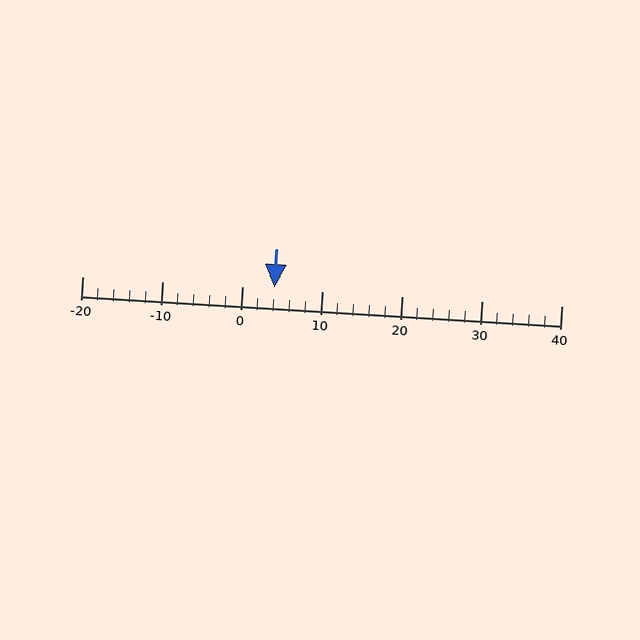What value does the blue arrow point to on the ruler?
The blue arrow points to approximately 4.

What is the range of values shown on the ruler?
The ruler shows values from -20 to 40.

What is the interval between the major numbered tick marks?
The major tick marks are spaced 10 units apart.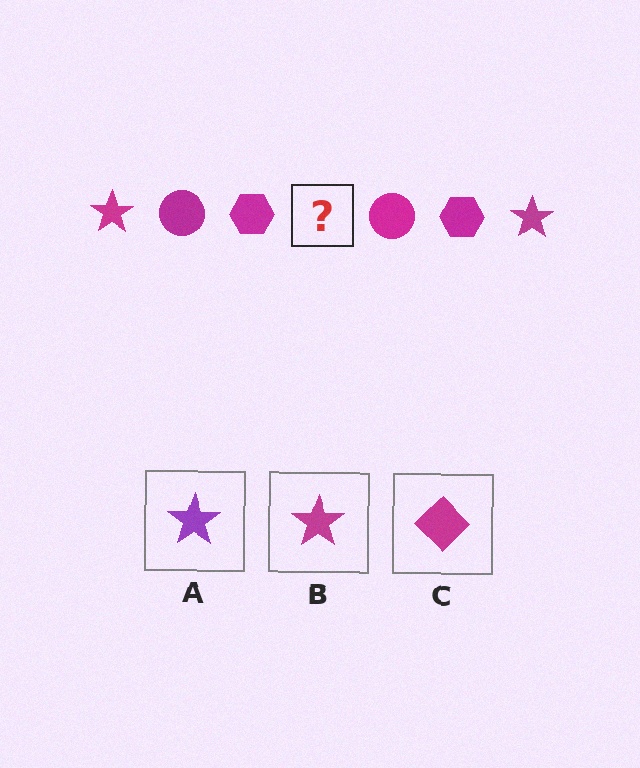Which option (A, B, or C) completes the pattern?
B.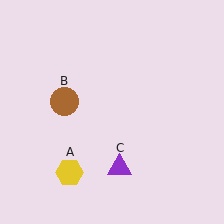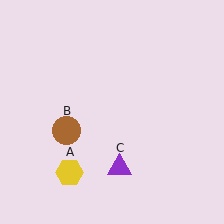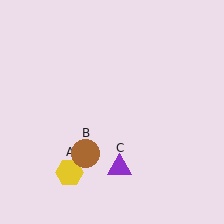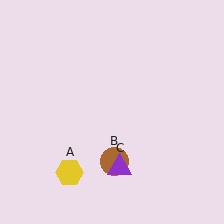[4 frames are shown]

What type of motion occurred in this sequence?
The brown circle (object B) rotated counterclockwise around the center of the scene.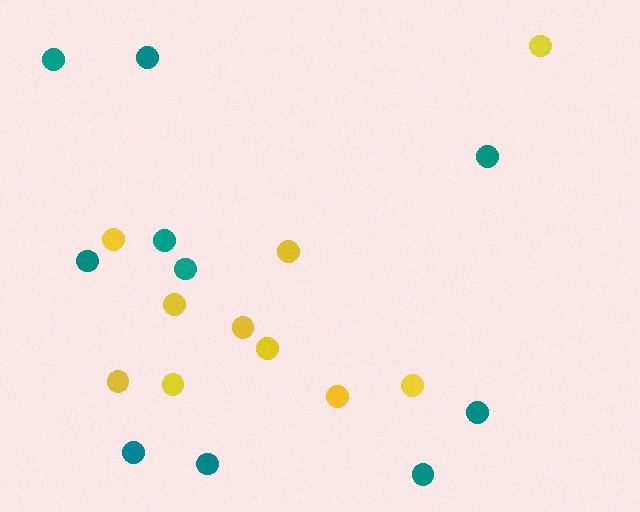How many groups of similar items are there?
There are 2 groups: one group of teal circles (10) and one group of yellow circles (10).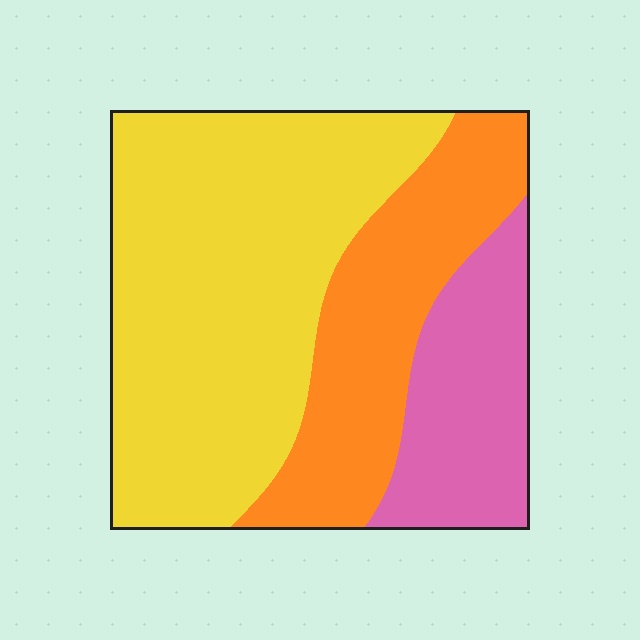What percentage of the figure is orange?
Orange takes up between a sixth and a third of the figure.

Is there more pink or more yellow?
Yellow.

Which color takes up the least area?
Pink, at roughly 20%.